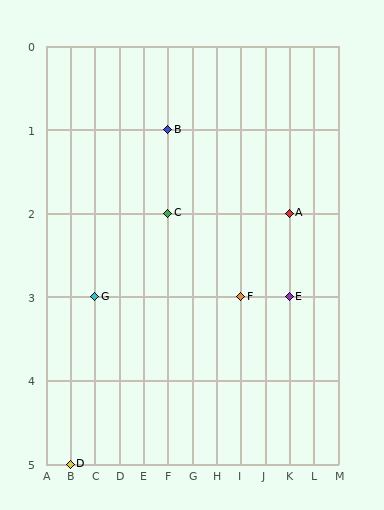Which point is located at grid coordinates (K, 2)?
Point A is at (K, 2).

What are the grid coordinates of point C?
Point C is at grid coordinates (F, 2).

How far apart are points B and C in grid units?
Points B and C are 1 row apart.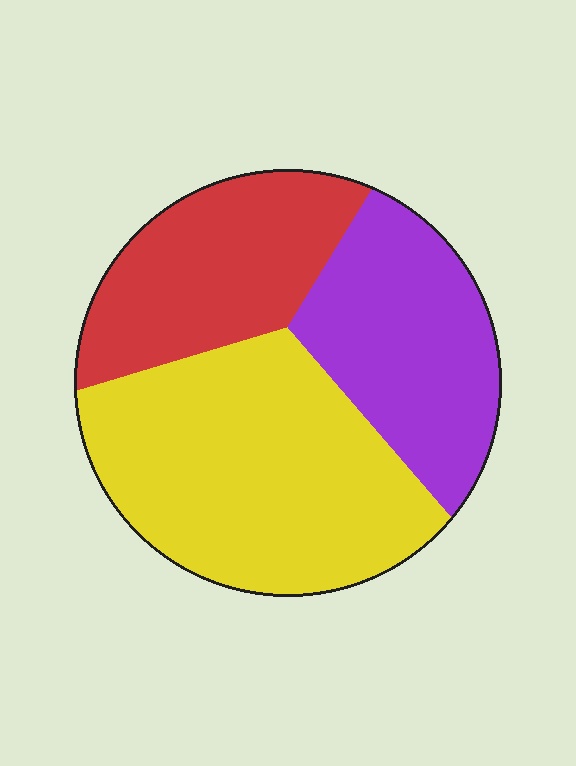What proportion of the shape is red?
Red takes up about one quarter (1/4) of the shape.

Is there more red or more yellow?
Yellow.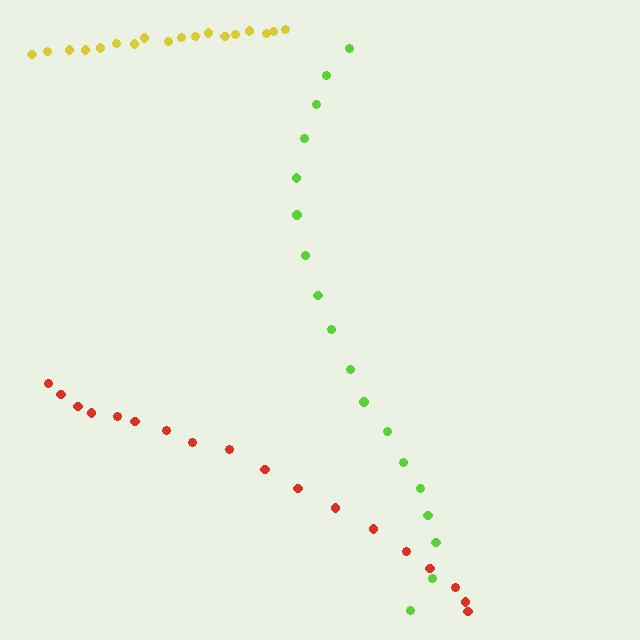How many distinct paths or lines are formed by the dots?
There are 3 distinct paths.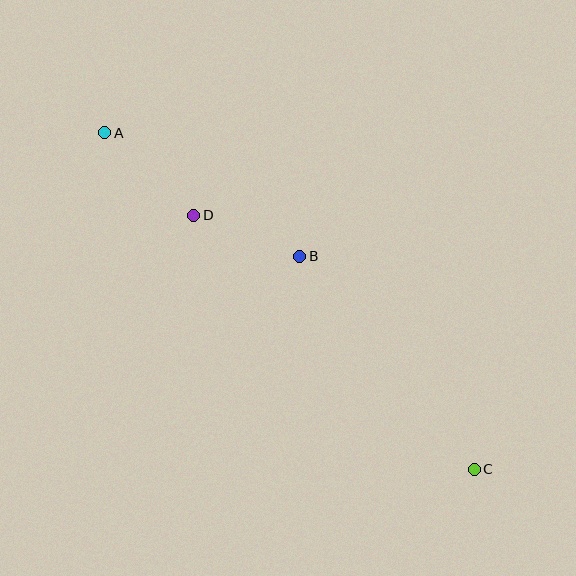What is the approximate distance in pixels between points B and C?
The distance between B and C is approximately 275 pixels.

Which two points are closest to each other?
Points B and D are closest to each other.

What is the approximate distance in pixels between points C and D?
The distance between C and D is approximately 378 pixels.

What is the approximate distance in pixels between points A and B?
The distance between A and B is approximately 231 pixels.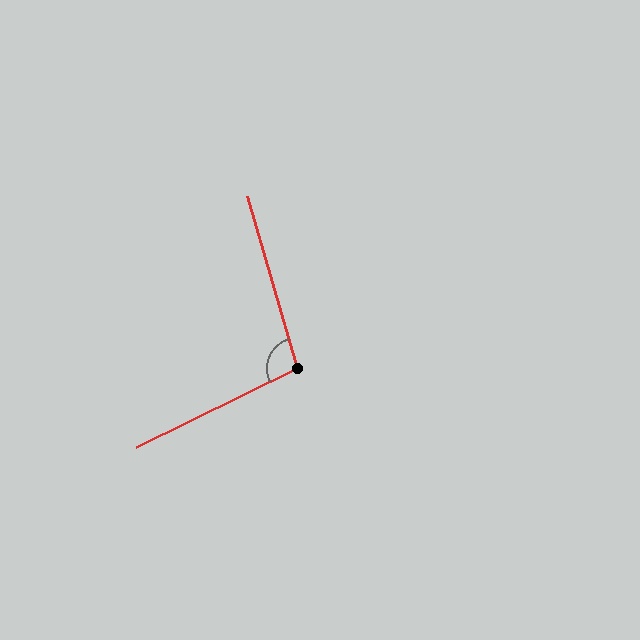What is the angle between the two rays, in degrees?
Approximately 100 degrees.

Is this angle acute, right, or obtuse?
It is obtuse.